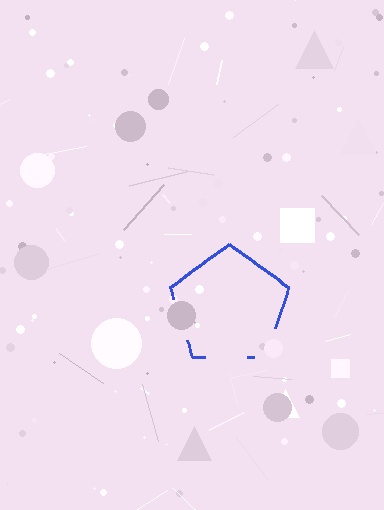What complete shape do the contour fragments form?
The contour fragments form a pentagon.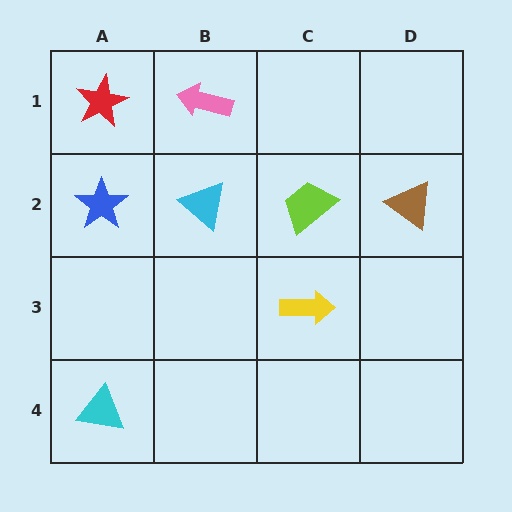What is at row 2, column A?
A blue star.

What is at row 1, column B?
A pink arrow.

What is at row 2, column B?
A cyan triangle.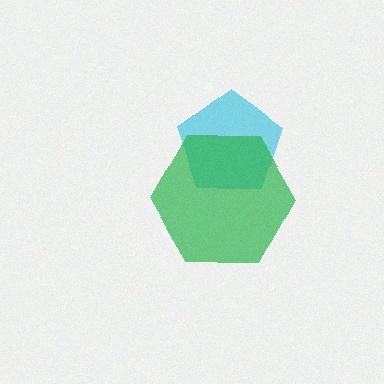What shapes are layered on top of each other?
The layered shapes are: a cyan pentagon, a green hexagon.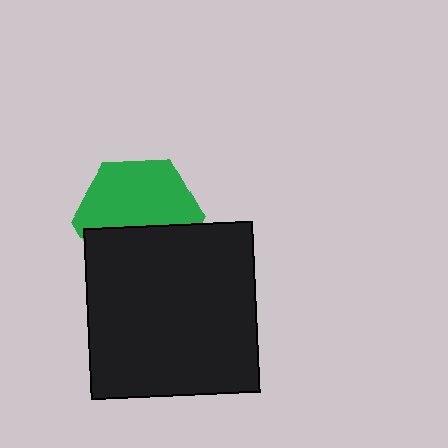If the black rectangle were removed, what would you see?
You would see the complete green hexagon.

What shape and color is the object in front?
The object in front is a black rectangle.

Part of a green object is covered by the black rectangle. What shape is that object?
It is a hexagon.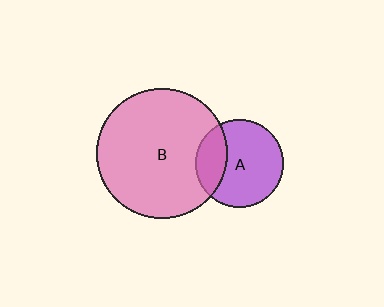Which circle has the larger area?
Circle B (pink).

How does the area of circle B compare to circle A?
Approximately 2.2 times.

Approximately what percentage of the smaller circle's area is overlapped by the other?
Approximately 25%.